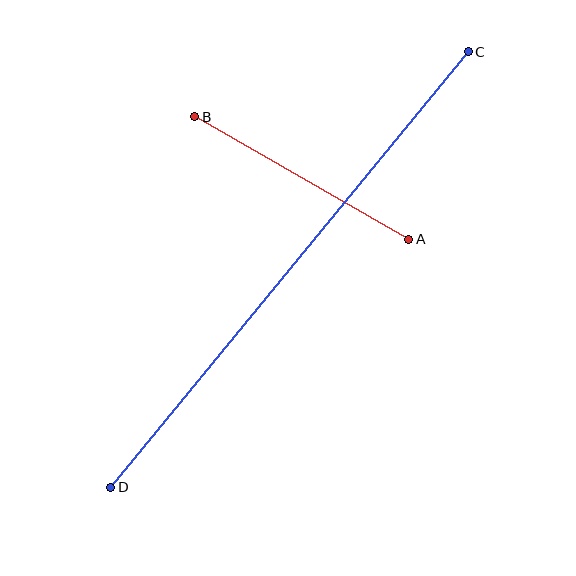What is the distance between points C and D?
The distance is approximately 564 pixels.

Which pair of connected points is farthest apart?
Points C and D are farthest apart.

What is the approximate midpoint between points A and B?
The midpoint is at approximately (302, 178) pixels.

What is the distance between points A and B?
The distance is approximately 247 pixels.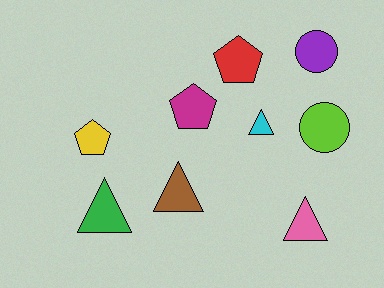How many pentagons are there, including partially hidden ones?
There are 3 pentagons.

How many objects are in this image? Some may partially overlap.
There are 9 objects.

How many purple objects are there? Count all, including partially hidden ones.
There is 1 purple object.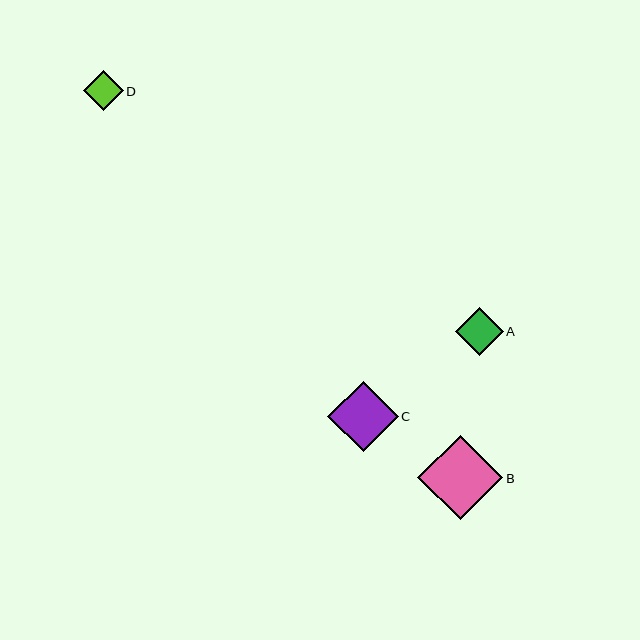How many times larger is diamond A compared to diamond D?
Diamond A is approximately 1.2 times the size of diamond D.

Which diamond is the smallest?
Diamond D is the smallest with a size of approximately 40 pixels.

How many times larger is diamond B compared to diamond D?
Diamond B is approximately 2.1 times the size of diamond D.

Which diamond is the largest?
Diamond B is the largest with a size of approximately 85 pixels.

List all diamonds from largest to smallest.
From largest to smallest: B, C, A, D.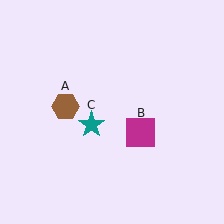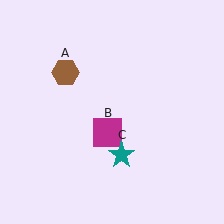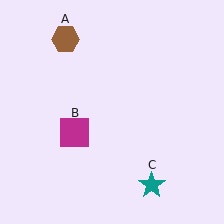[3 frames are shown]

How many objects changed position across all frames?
3 objects changed position: brown hexagon (object A), magenta square (object B), teal star (object C).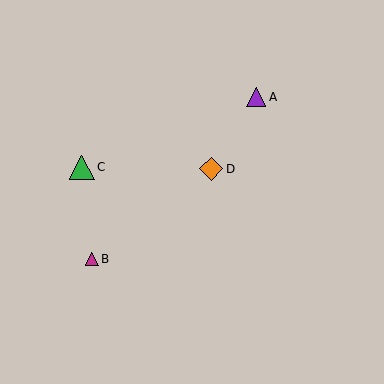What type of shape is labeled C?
Shape C is a green triangle.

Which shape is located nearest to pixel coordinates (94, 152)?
The green triangle (labeled C) at (82, 167) is nearest to that location.